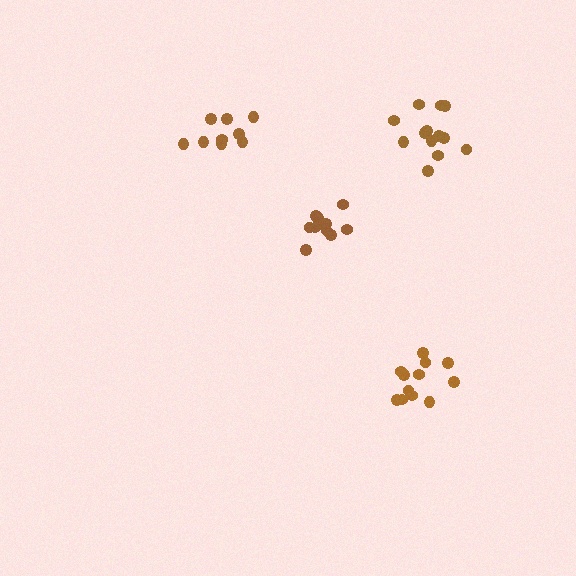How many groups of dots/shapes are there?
There are 4 groups.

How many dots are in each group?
Group 1: 10 dots, Group 2: 9 dots, Group 3: 13 dots, Group 4: 12 dots (44 total).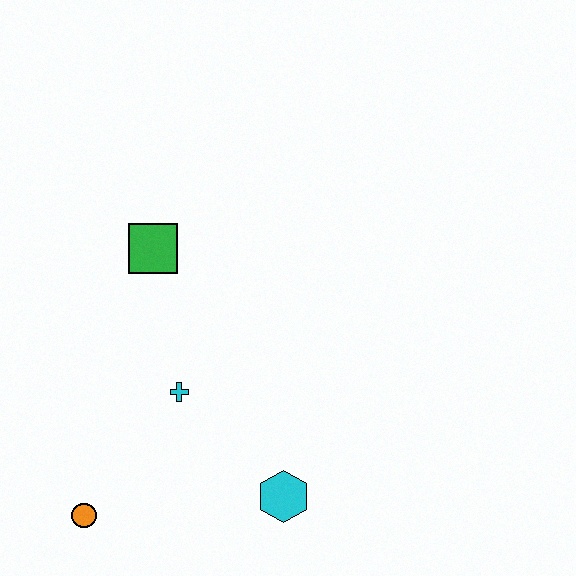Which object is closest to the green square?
The cyan cross is closest to the green square.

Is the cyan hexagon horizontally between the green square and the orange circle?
No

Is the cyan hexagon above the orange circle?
Yes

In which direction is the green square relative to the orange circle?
The green square is above the orange circle.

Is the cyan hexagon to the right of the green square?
Yes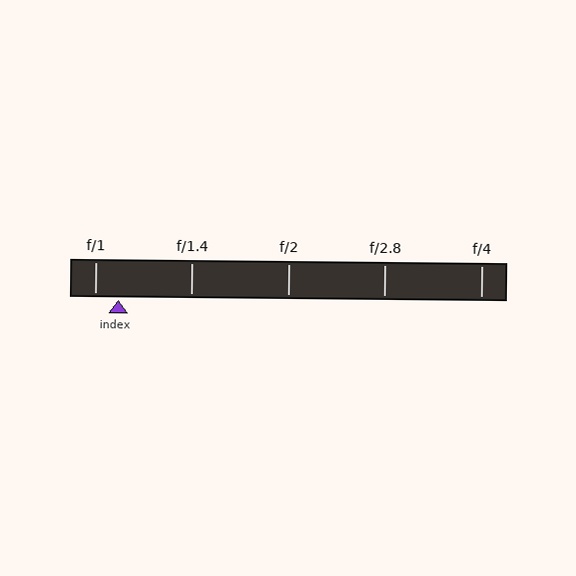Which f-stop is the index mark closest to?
The index mark is closest to f/1.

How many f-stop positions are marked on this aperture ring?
There are 5 f-stop positions marked.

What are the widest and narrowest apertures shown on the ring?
The widest aperture shown is f/1 and the narrowest is f/4.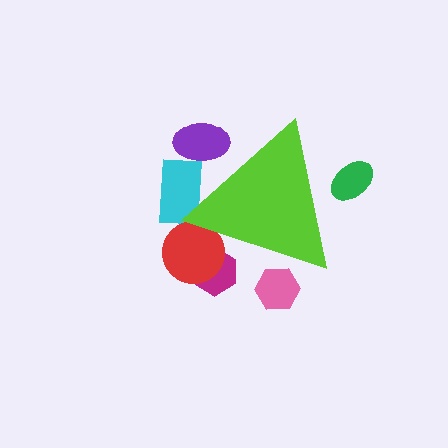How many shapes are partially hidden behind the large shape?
6 shapes are partially hidden.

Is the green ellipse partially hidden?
Yes, the green ellipse is partially hidden behind the lime triangle.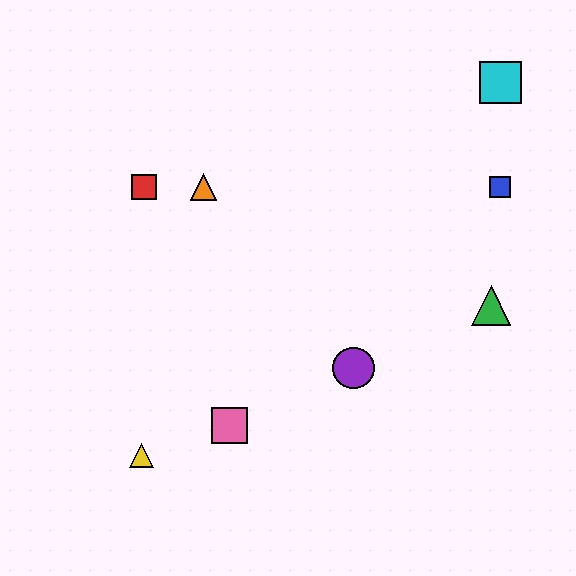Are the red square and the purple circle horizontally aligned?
No, the red square is at y≈187 and the purple circle is at y≈368.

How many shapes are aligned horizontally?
3 shapes (the red square, the blue square, the orange triangle) are aligned horizontally.